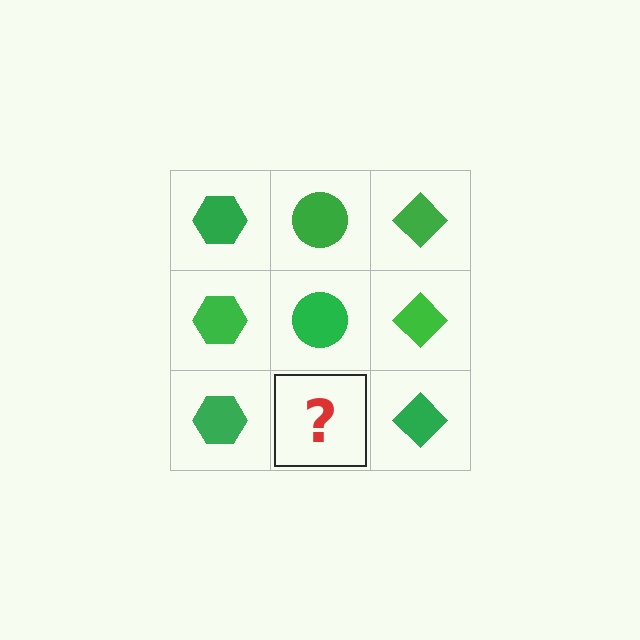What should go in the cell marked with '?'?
The missing cell should contain a green circle.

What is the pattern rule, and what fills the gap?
The rule is that each column has a consistent shape. The gap should be filled with a green circle.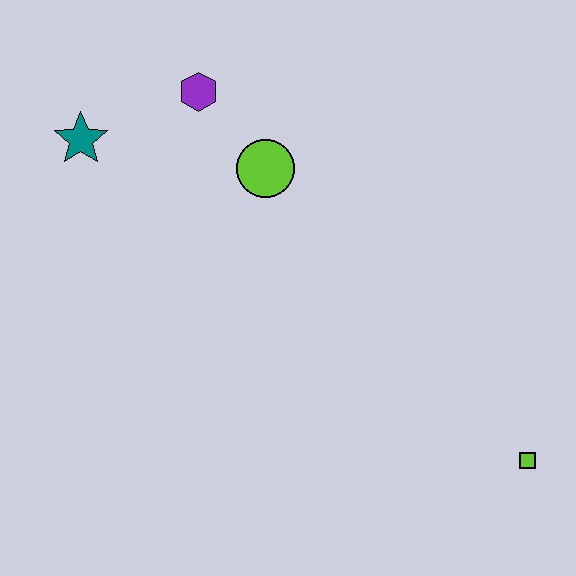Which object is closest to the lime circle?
The purple hexagon is closest to the lime circle.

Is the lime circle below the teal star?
Yes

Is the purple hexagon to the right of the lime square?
No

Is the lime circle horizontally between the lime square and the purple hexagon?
Yes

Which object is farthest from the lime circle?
The lime square is farthest from the lime circle.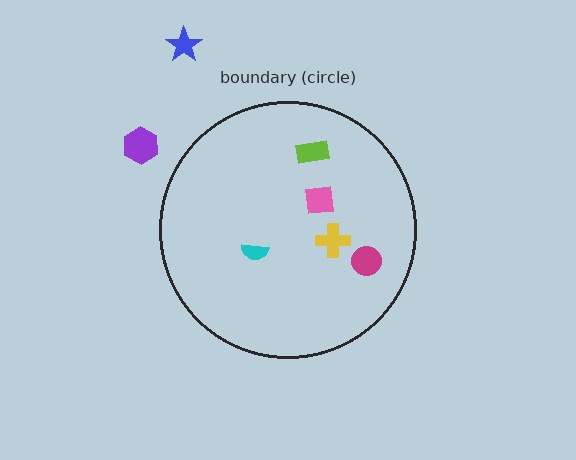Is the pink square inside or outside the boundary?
Inside.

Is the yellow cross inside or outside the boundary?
Inside.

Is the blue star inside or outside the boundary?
Outside.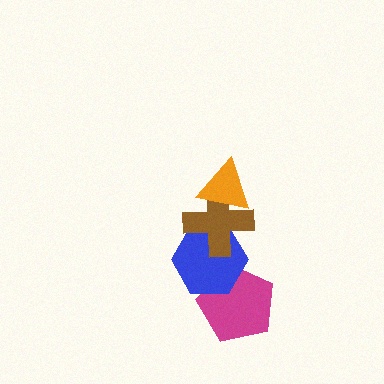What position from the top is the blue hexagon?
The blue hexagon is 3rd from the top.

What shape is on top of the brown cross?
The orange triangle is on top of the brown cross.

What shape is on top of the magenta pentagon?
The blue hexagon is on top of the magenta pentagon.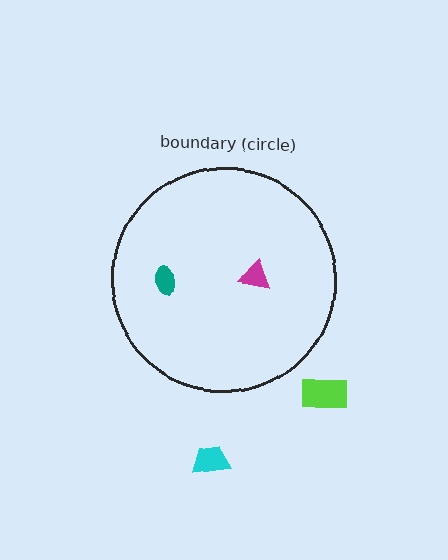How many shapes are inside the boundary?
2 inside, 2 outside.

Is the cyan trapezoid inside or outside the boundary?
Outside.